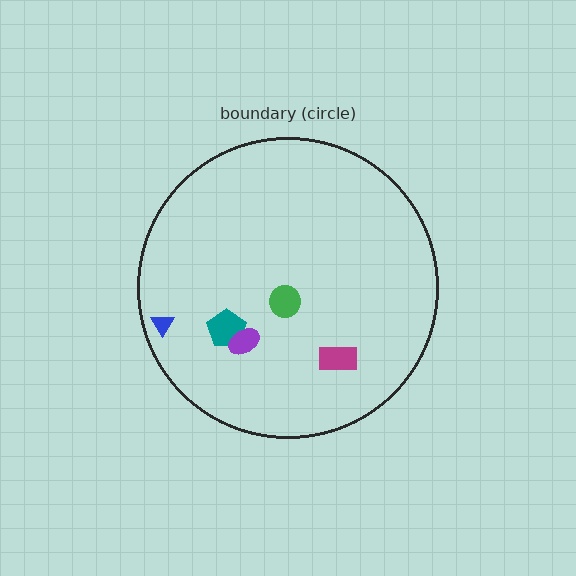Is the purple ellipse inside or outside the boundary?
Inside.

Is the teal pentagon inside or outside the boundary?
Inside.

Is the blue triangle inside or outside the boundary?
Inside.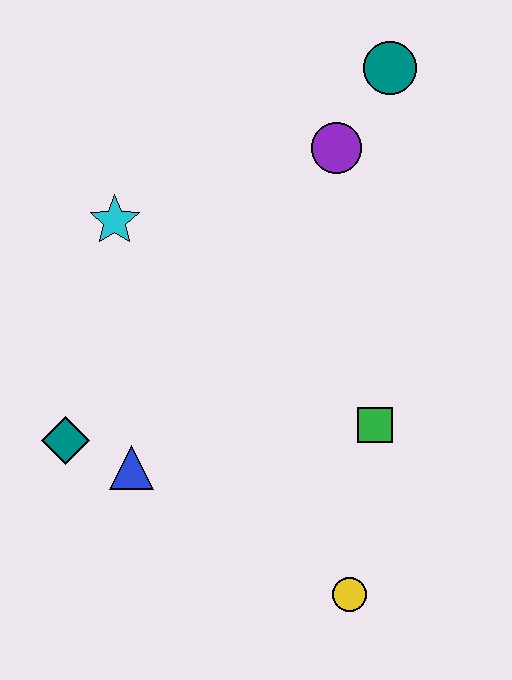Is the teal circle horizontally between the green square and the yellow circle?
No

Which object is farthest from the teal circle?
The yellow circle is farthest from the teal circle.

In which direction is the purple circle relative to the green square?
The purple circle is above the green square.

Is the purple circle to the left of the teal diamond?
No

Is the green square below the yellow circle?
No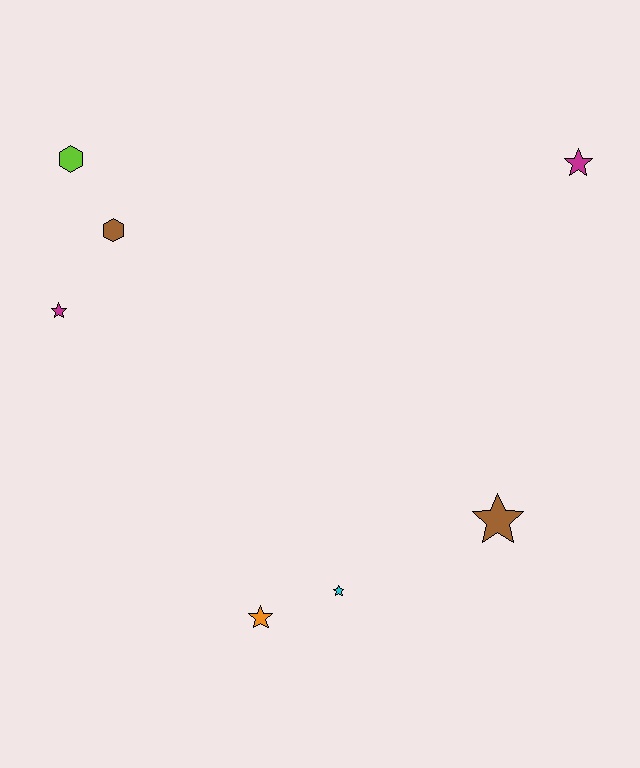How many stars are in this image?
There are 5 stars.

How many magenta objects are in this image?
There are 2 magenta objects.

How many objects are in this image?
There are 7 objects.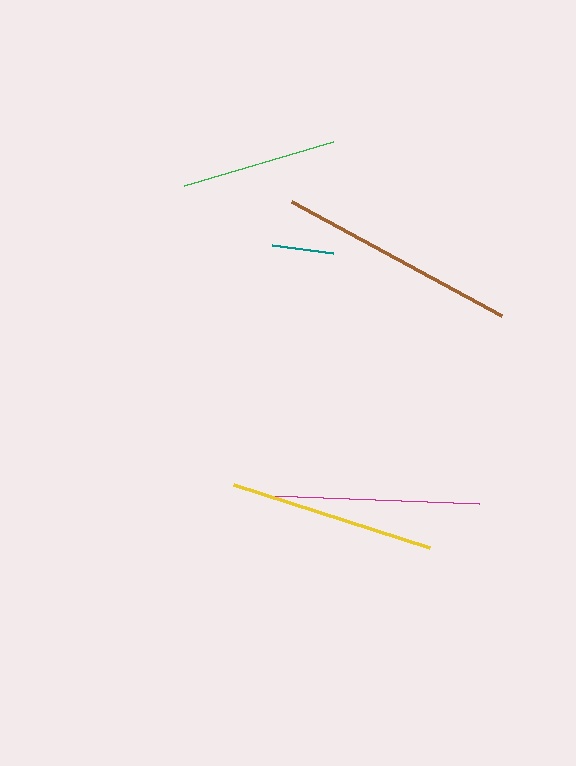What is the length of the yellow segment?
The yellow segment is approximately 205 pixels long.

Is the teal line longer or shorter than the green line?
The green line is longer than the teal line.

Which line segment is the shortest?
The teal line is the shortest at approximately 62 pixels.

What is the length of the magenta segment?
The magenta segment is approximately 208 pixels long.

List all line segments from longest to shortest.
From longest to shortest: brown, magenta, yellow, green, teal.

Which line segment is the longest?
The brown line is the longest at approximately 239 pixels.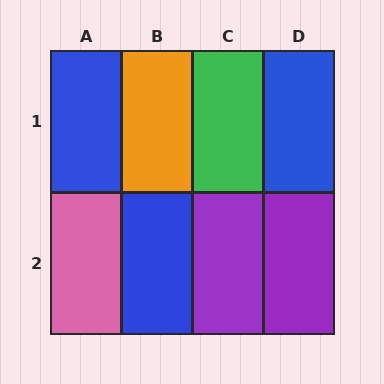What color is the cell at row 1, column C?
Green.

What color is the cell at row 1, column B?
Orange.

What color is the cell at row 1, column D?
Blue.